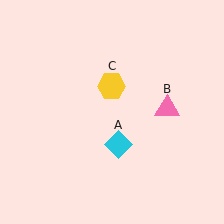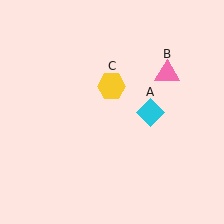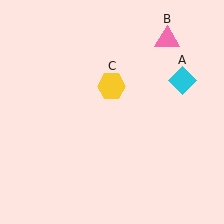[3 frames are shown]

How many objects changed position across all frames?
2 objects changed position: cyan diamond (object A), pink triangle (object B).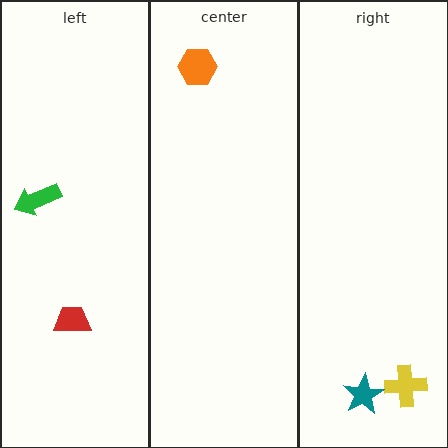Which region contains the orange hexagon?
The center region.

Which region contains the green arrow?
The left region.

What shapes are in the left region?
The red trapezoid, the green arrow.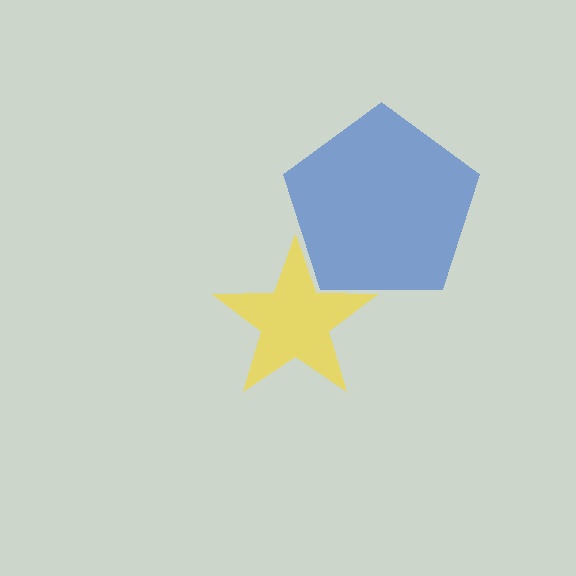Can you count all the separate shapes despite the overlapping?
Yes, there are 2 separate shapes.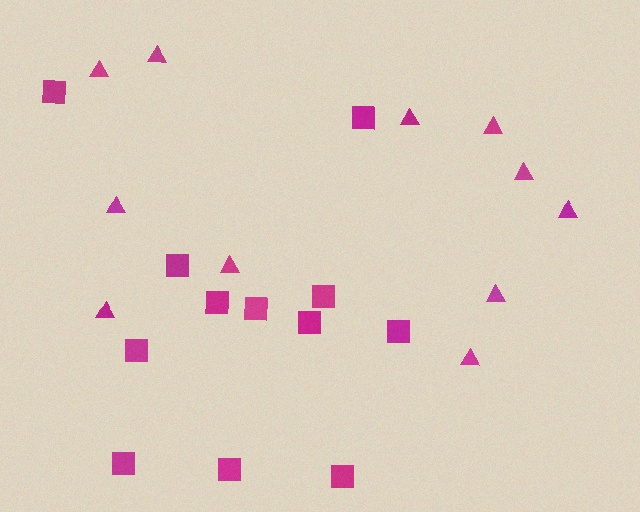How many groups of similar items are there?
There are 2 groups: one group of triangles (11) and one group of squares (12).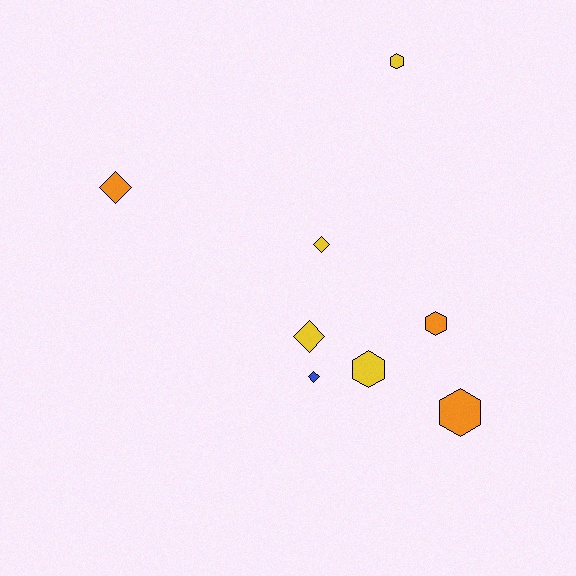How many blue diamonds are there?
There is 1 blue diamond.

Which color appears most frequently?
Yellow, with 4 objects.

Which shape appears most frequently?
Diamond, with 4 objects.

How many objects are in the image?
There are 8 objects.